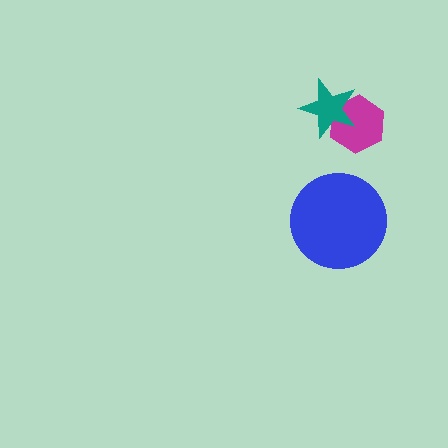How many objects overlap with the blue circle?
0 objects overlap with the blue circle.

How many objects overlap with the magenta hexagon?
1 object overlaps with the magenta hexagon.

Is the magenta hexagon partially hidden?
Yes, it is partially covered by another shape.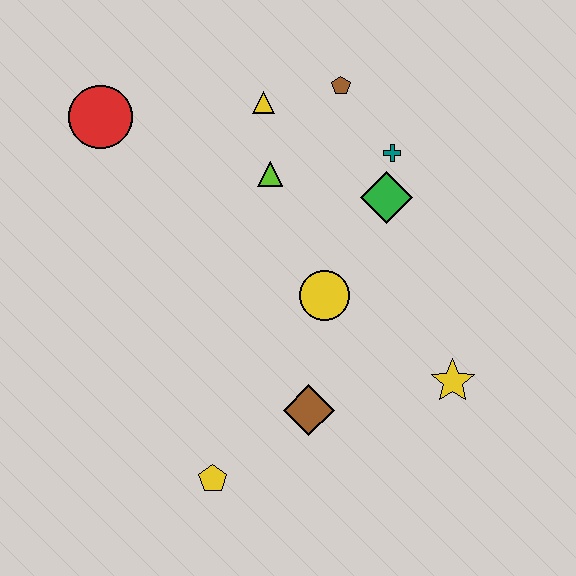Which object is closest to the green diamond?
The teal cross is closest to the green diamond.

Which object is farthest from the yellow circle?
The red circle is farthest from the yellow circle.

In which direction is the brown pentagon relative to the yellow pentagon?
The brown pentagon is above the yellow pentagon.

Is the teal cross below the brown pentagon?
Yes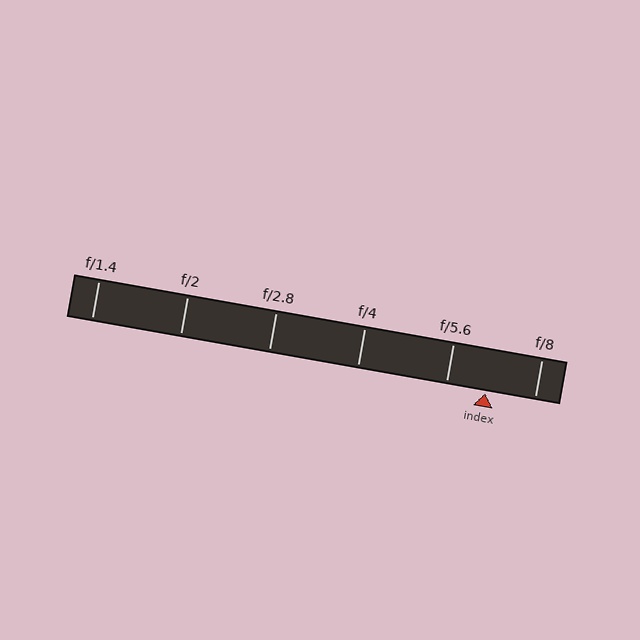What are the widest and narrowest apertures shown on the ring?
The widest aperture shown is f/1.4 and the narrowest is f/8.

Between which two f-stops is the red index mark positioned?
The index mark is between f/5.6 and f/8.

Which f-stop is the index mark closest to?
The index mark is closest to f/5.6.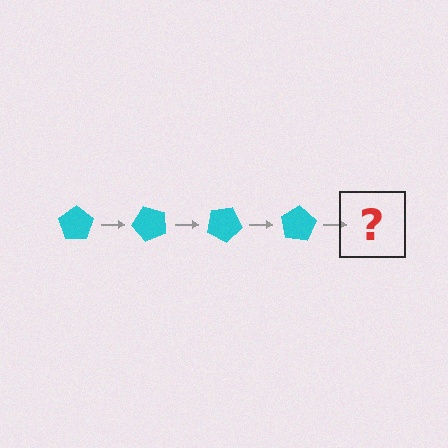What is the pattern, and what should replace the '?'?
The pattern is that the pentagon rotates 50 degrees each step. The '?' should be a cyan pentagon rotated 200 degrees.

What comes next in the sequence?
The next element should be a cyan pentagon rotated 200 degrees.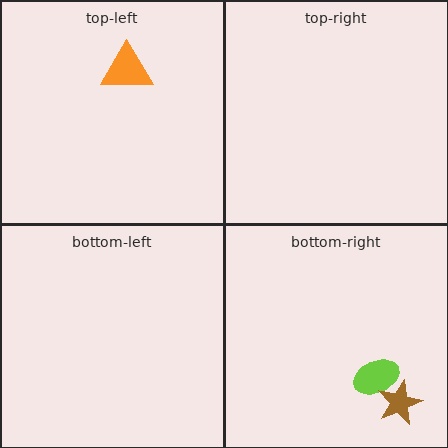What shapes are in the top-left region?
The orange triangle.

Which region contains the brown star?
The bottom-right region.